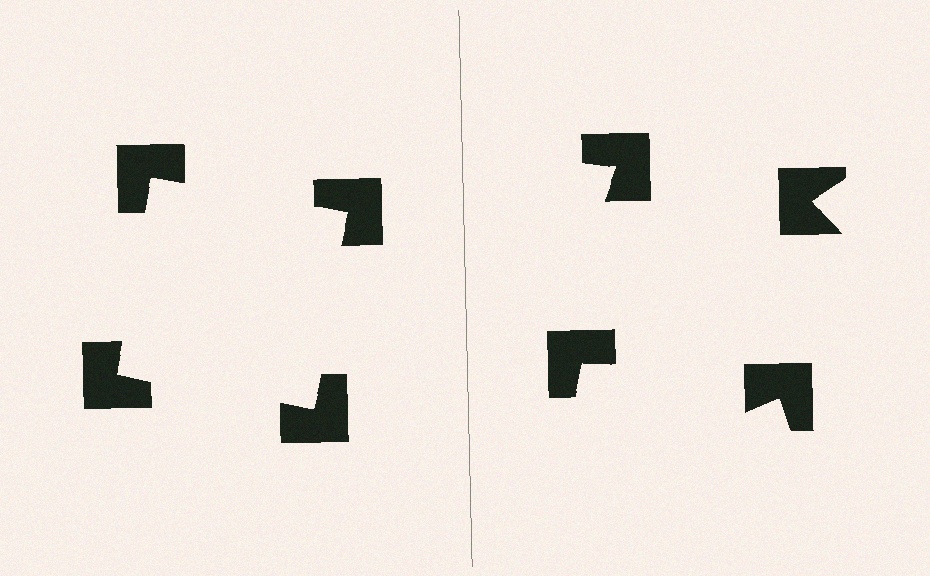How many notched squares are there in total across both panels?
8 — 4 on each side.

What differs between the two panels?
The notched squares are positioned identically on both sides; only the wedge orientations differ. On the left they align to a square; on the right they are misaligned.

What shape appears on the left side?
An illusory square.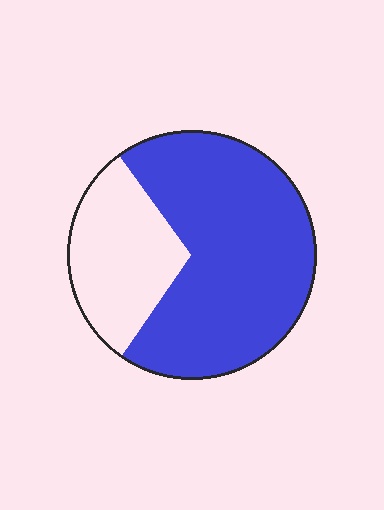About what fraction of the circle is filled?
About two thirds (2/3).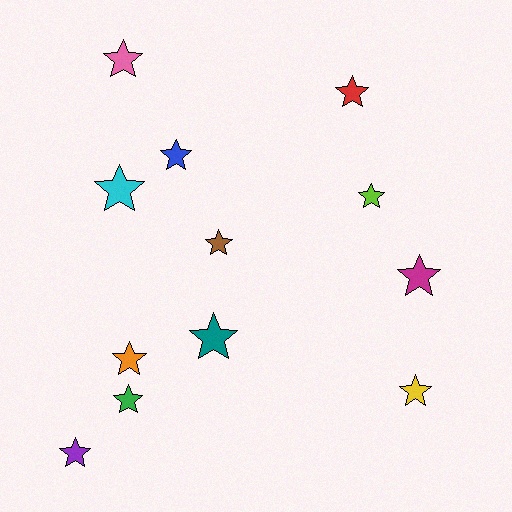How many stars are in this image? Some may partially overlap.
There are 12 stars.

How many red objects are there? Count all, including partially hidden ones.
There is 1 red object.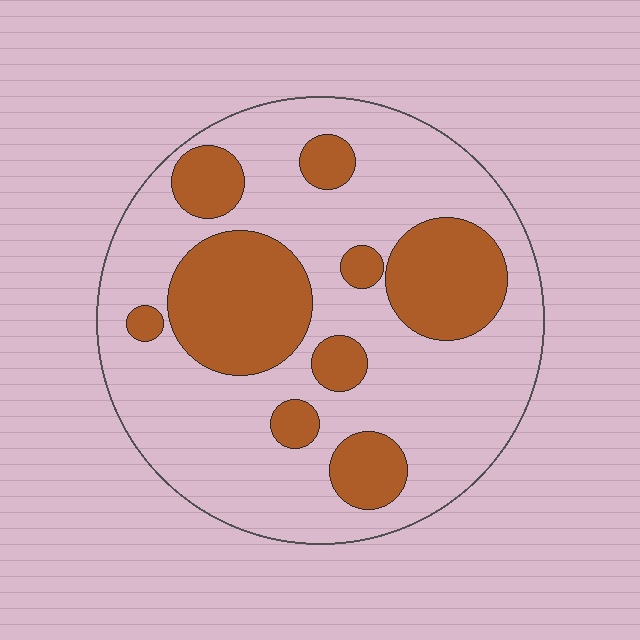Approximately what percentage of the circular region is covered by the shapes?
Approximately 30%.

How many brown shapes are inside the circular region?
9.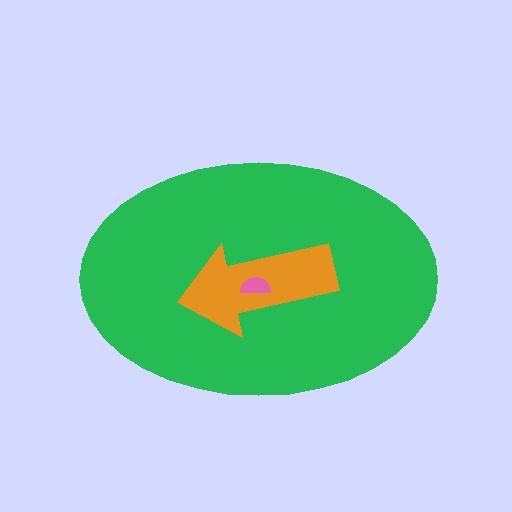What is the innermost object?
The pink semicircle.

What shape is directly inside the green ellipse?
The orange arrow.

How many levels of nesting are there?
3.